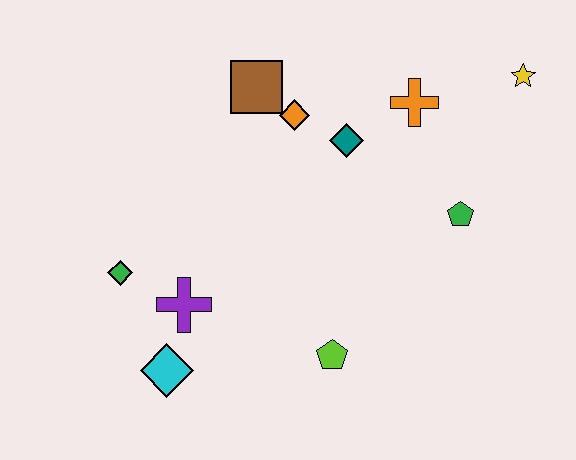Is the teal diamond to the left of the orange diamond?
No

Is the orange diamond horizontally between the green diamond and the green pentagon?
Yes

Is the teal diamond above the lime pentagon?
Yes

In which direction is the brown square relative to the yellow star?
The brown square is to the left of the yellow star.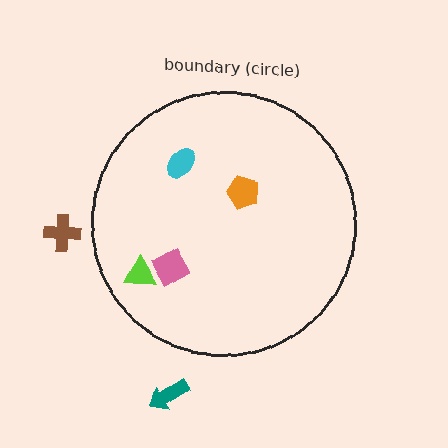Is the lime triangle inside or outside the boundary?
Inside.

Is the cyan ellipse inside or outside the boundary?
Inside.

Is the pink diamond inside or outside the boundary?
Inside.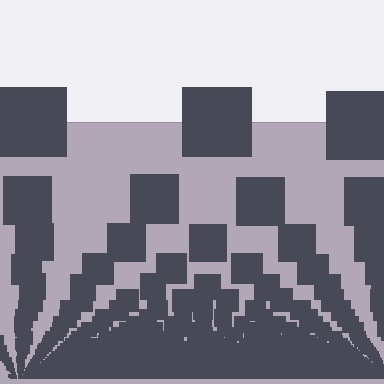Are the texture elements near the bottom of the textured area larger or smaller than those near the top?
Smaller. The gradient is inverted — elements near the bottom are smaller and denser.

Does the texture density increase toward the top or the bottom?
Density increases toward the bottom.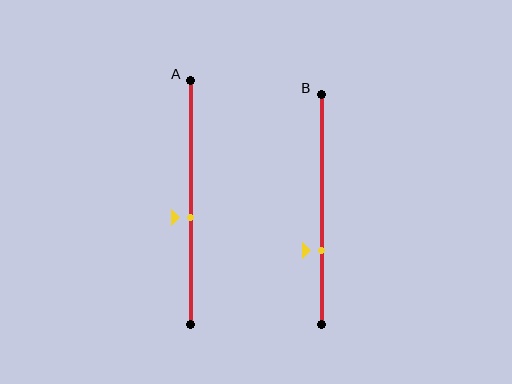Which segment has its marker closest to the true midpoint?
Segment A has its marker closest to the true midpoint.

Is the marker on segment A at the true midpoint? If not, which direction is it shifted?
No, the marker on segment A is shifted downward by about 6% of the segment length.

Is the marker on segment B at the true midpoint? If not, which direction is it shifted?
No, the marker on segment B is shifted downward by about 18% of the segment length.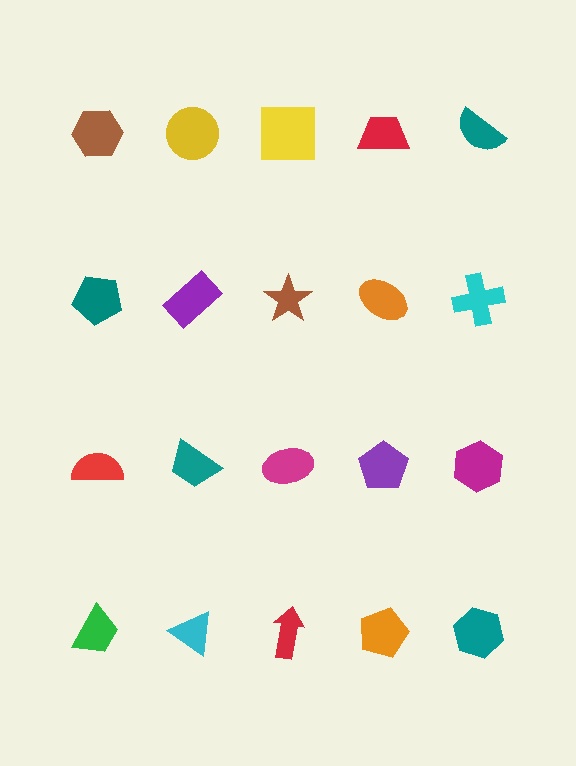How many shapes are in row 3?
5 shapes.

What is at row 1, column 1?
A brown hexagon.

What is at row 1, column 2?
A yellow circle.